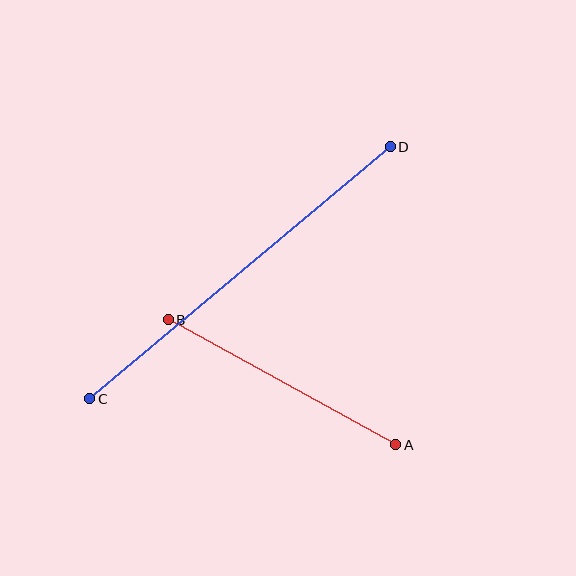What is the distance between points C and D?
The distance is approximately 392 pixels.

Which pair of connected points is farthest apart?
Points C and D are farthest apart.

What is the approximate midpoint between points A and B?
The midpoint is at approximately (282, 382) pixels.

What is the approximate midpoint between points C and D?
The midpoint is at approximately (240, 273) pixels.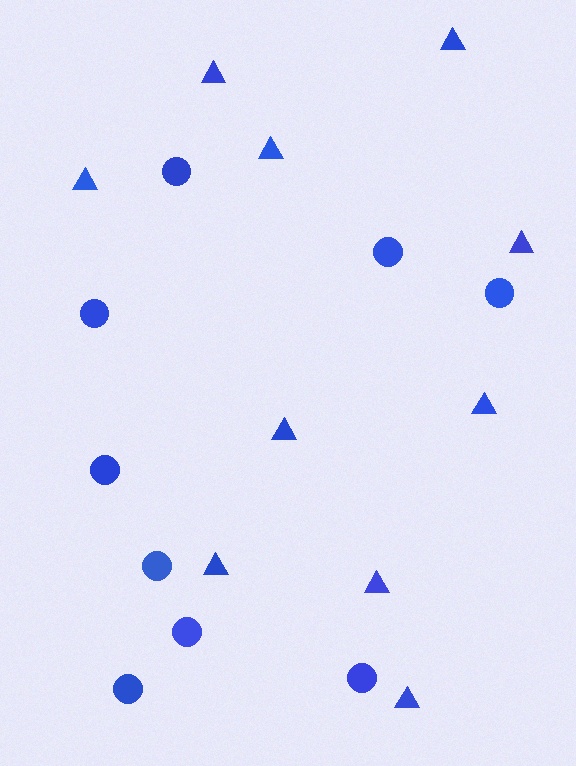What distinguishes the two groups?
There are 2 groups: one group of circles (9) and one group of triangles (10).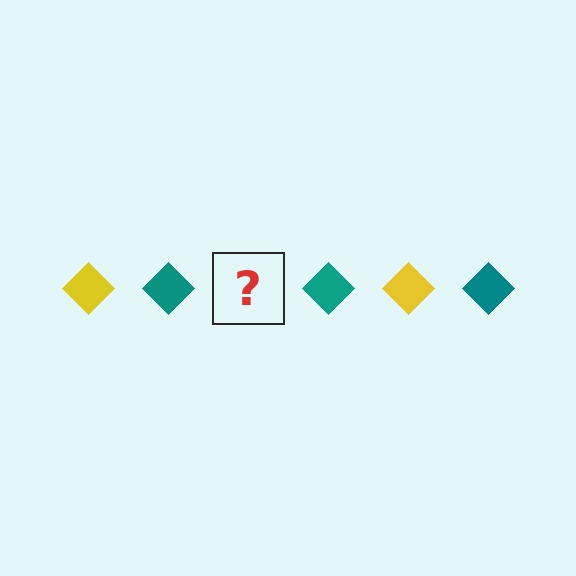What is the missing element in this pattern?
The missing element is a yellow diamond.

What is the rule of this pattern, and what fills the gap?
The rule is that the pattern cycles through yellow, teal diamonds. The gap should be filled with a yellow diamond.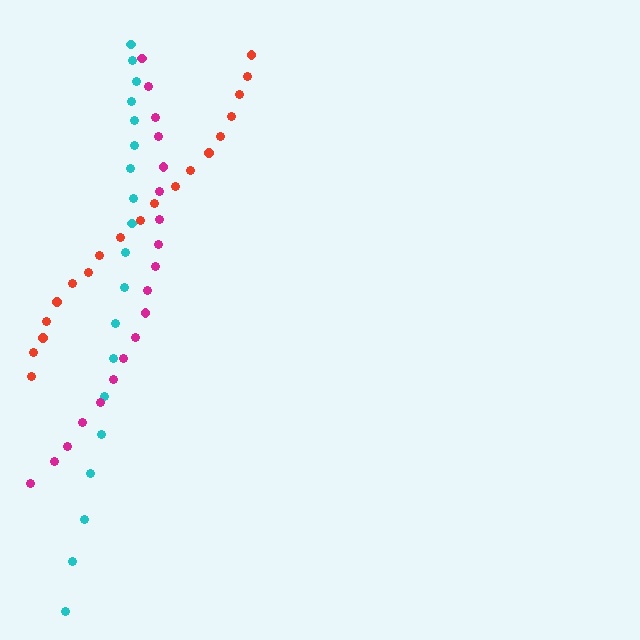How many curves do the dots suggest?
There are 3 distinct paths.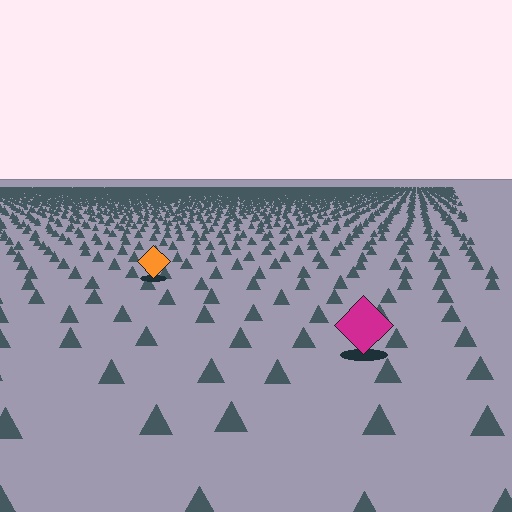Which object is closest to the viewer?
The magenta diamond is closest. The texture marks near it are larger and more spread out.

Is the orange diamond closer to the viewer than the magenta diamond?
No. The magenta diamond is closer — you can tell from the texture gradient: the ground texture is coarser near it.